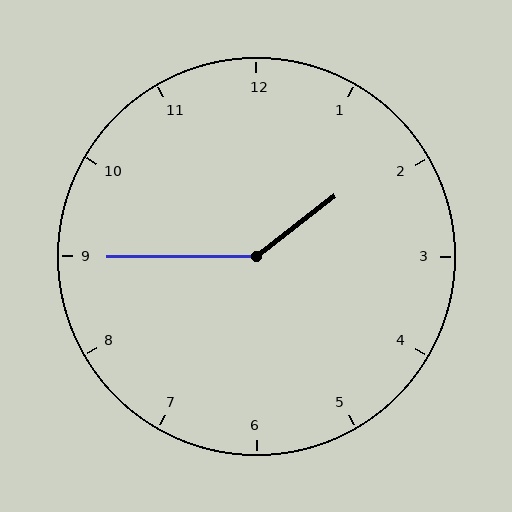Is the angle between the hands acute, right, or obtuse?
It is obtuse.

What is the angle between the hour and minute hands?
Approximately 142 degrees.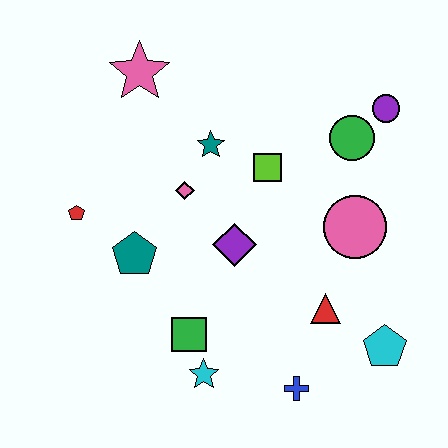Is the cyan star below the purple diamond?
Yes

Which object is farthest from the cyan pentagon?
The pink star is farthest from the cyan pentagon.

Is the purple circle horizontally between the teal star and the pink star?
No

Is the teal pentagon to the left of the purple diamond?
Yes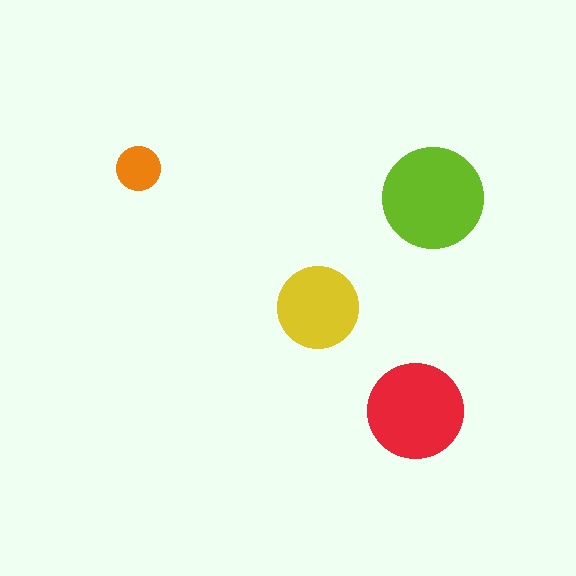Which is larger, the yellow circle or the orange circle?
The yellow one.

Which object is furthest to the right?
The lime circle is rightmost.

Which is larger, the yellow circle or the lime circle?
The lime one.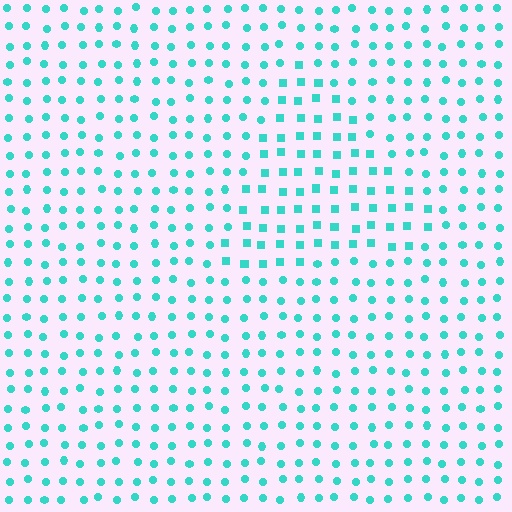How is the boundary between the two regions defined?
The boundary is defined by a change in element shape: squares inside vs. circles outside. All elements share the same color and spacing.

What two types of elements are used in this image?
The image uses squares inside the triangle region and circles outside it.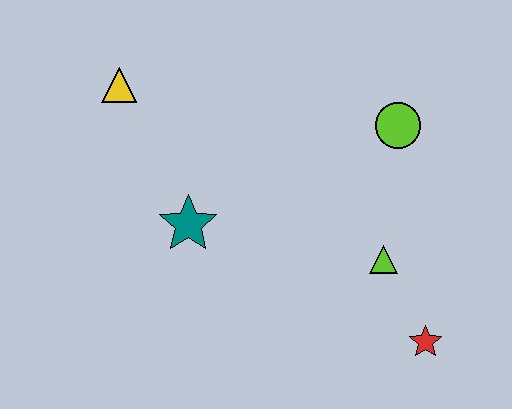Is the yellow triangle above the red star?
Yes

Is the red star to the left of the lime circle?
No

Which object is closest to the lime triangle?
The red star is closest to the lime triangle.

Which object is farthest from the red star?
The yellow triangle is farthest from the red star.